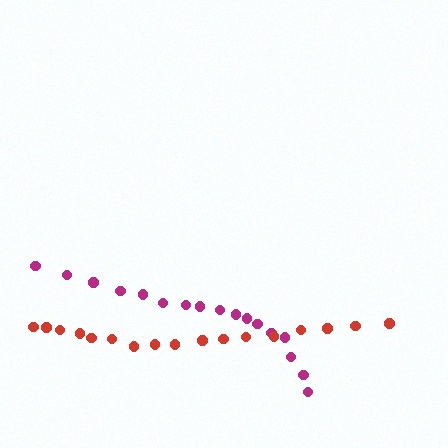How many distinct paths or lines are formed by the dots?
There are 2 distinct paths.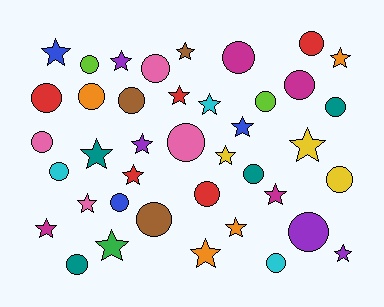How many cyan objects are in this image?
There are 3 cyan objects.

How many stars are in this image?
There are 19 stars.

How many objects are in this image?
There are 40 objects.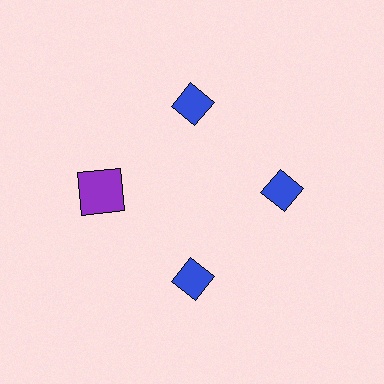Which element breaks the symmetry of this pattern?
The purple square at roughly the 9 o'clock position breaks the symmetry. All other shapes are blue diamonds.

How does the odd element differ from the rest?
It differs in both color (purple instead of blue) and shape (square instead of diamond).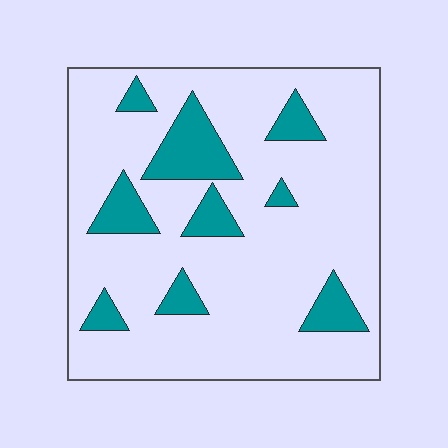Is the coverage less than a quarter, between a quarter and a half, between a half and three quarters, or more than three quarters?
Less than a quarter.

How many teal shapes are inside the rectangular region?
9.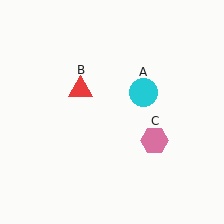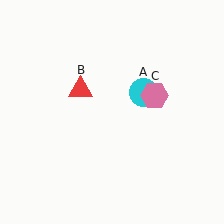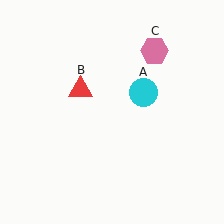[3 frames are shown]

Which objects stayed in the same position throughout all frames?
Cyan circle (object A) and red triangle (object B) remained stationary.